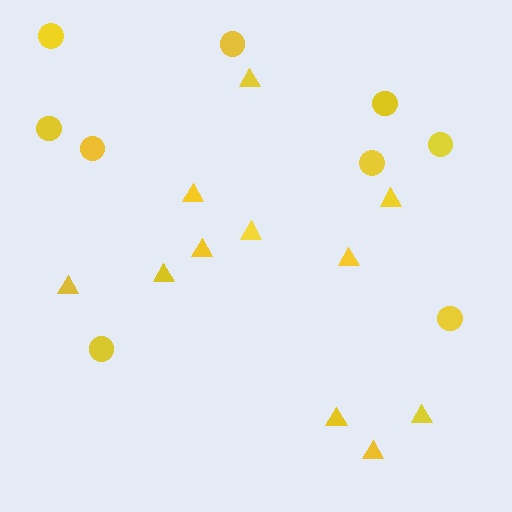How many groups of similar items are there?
There are 2 groups: one group of circles (9) and one group of triangles (11).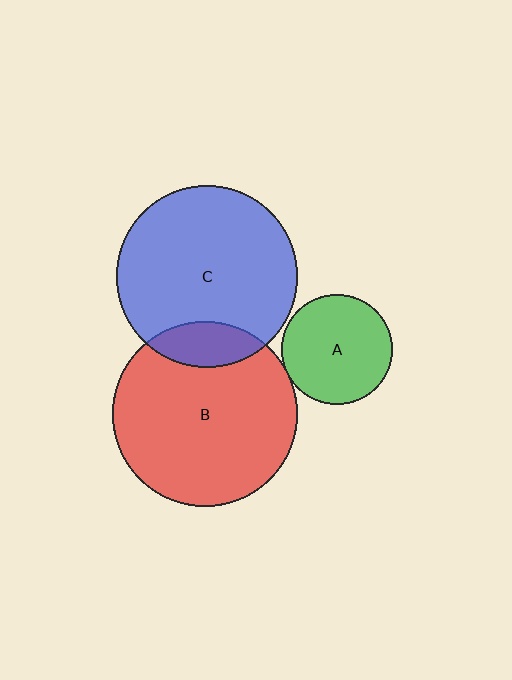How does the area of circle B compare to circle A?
Approximately 2.8 times.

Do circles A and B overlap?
Yes.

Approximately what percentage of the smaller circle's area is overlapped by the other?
Approximately 5%.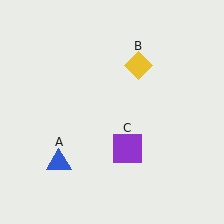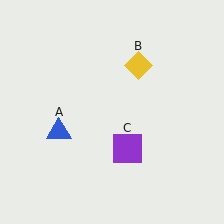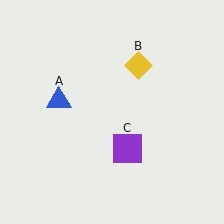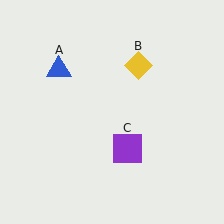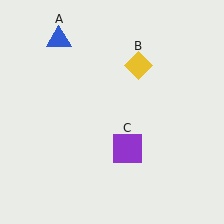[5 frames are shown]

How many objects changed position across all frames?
1 object changed position: blue triangle (object A).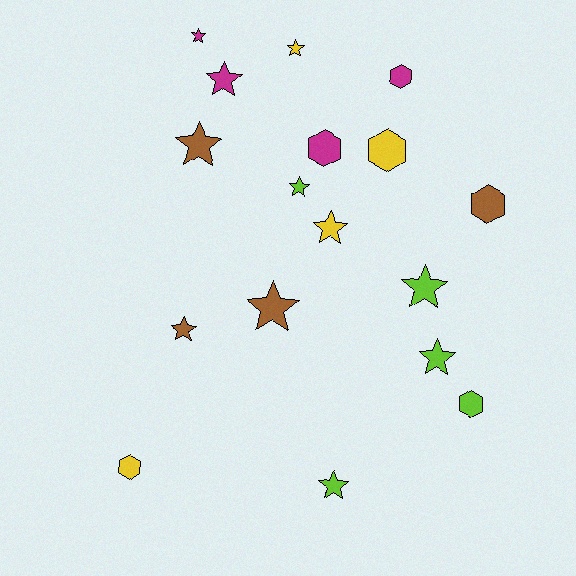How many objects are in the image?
There are 17 objects.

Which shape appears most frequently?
Star, with 11 objects.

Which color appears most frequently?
Lime, with 5 objects.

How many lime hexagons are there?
There is 1 lime hexagon.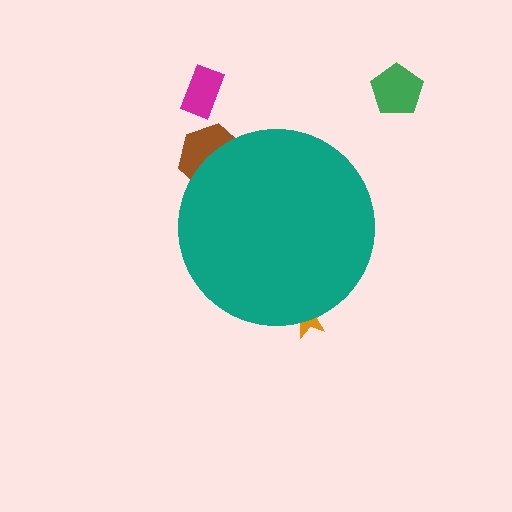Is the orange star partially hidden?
Yes, the orange star is partially hidden behind the teal circle.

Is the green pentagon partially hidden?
No, the green pentagon is fully visible.